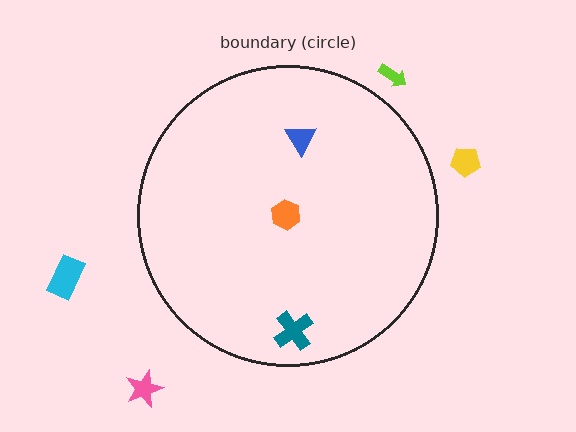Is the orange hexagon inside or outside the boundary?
Inside.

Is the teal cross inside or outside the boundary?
Inside.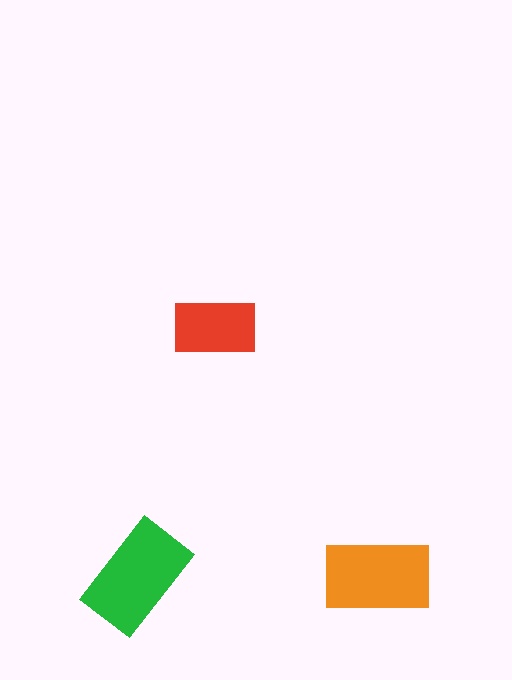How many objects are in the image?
There are 3 objects in the image.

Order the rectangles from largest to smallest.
the green one, the orange one, the red one.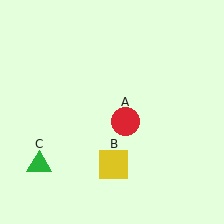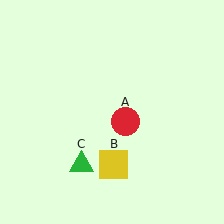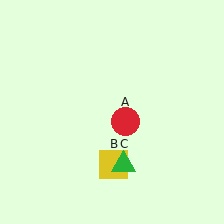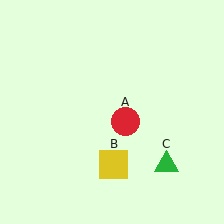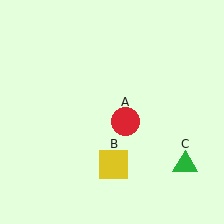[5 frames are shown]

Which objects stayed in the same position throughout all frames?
Red circle (object A) and yellow square (object B) remained stationary.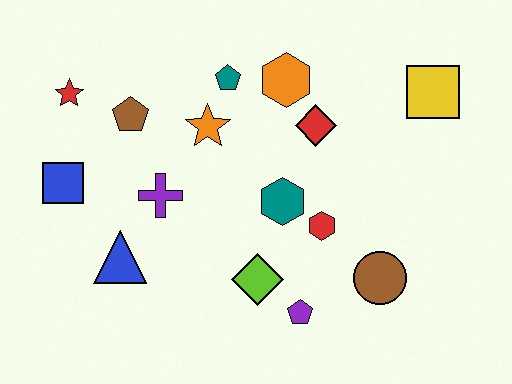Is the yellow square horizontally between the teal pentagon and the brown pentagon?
No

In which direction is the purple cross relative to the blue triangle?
The purple cross is above the blue triangle.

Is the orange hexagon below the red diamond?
No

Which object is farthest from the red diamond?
The blue square is farthest from the red diamond.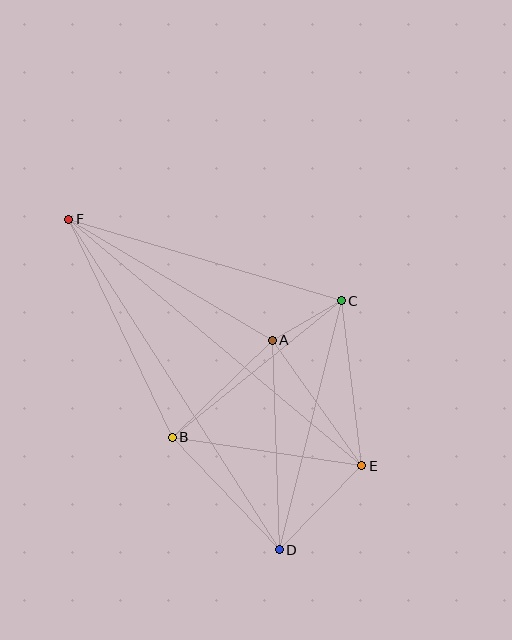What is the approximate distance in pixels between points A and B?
The distance between A and B is approximately 139 pixels.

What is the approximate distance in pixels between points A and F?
The distance between A and F is approximately 237 pixels.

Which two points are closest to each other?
Points A and C are closest to each other.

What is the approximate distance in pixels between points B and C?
The distance between B and C is approximately 217 pixels.